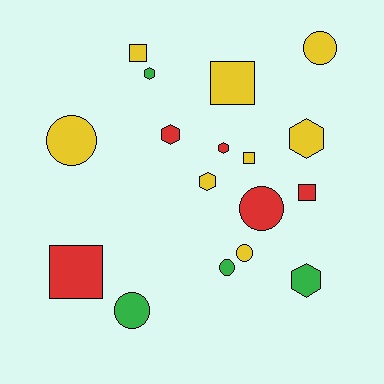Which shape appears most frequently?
Circle, with 6 objects.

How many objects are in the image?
There are 17 objects.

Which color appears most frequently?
Yellow, with 8 objects.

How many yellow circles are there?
There are 3 yellow circles.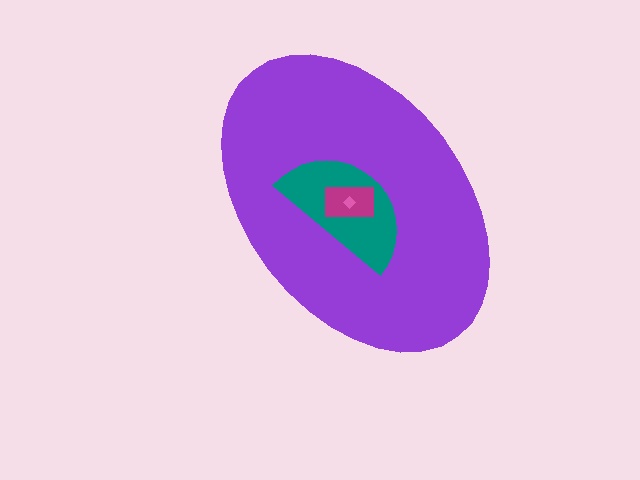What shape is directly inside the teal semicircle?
The magenta rectangle.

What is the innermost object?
The pink diamond.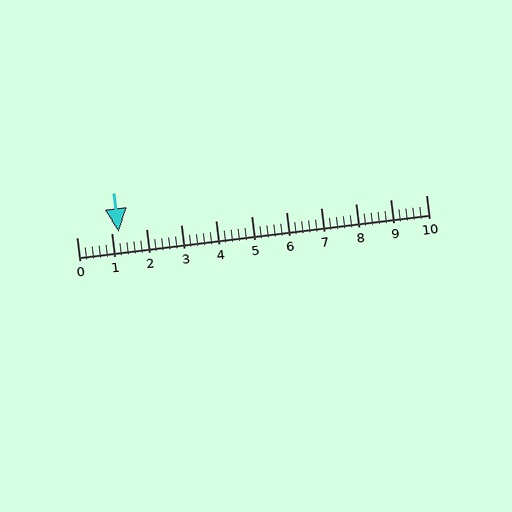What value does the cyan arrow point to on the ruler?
The cyan arrow points to approximately 1.2.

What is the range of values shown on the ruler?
The ruler shows values from 0 to 10.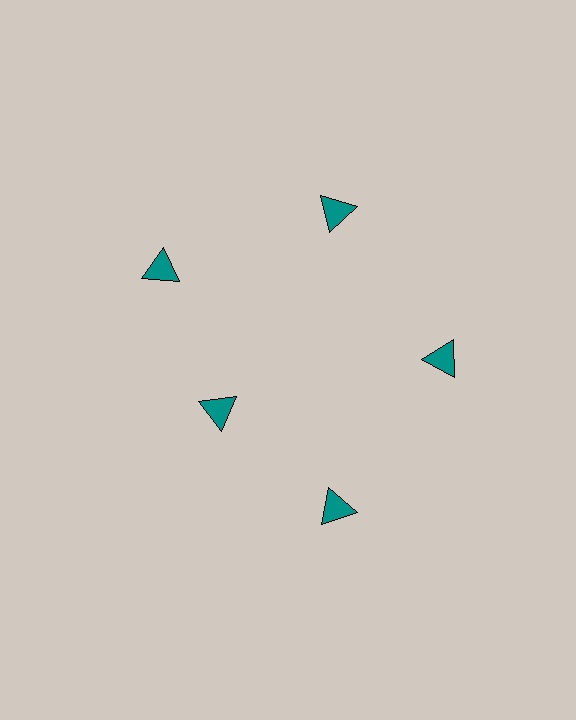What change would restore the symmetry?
The symmetry would be restored by moving it outward, back onto the ring so that all 5 triangles sit at equal angles and equal distance from the center.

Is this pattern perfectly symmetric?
No. The 5 teal triangles are arranged in a ring, but one element near the 8 o'clock position is pulled inward toward the center, breaking the 5-fold rotational symmetry.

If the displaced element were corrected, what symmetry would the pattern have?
It would have 5-fold rotational symmetry — the pattern would map onto itself every 72 degrees.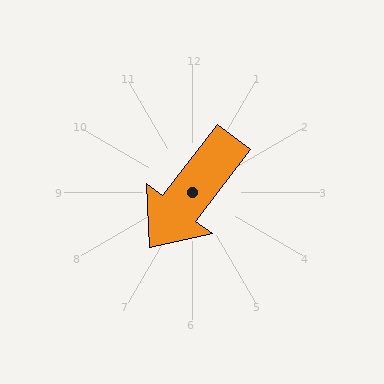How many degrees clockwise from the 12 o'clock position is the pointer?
Approximately 217 degrees.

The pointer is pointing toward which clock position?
Roughly 7 o'clock.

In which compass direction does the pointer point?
Southwest.